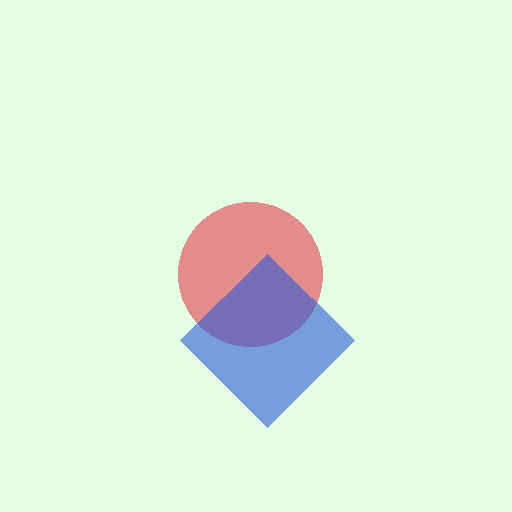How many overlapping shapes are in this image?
There are 2 overlapping shapes in the image.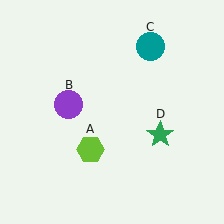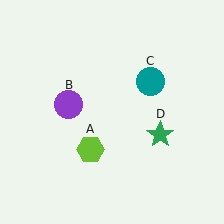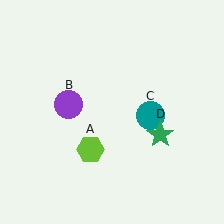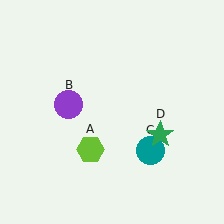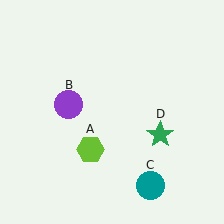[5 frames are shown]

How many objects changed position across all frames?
1 object changed position: teal circle (object C).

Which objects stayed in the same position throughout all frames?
Lime hexagon (object A) and purple circle (object B) and green star (object D) remained stationary.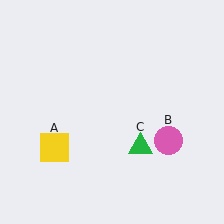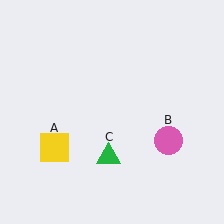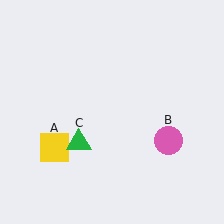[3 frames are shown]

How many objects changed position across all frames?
1 object changed position: green triangle (object C).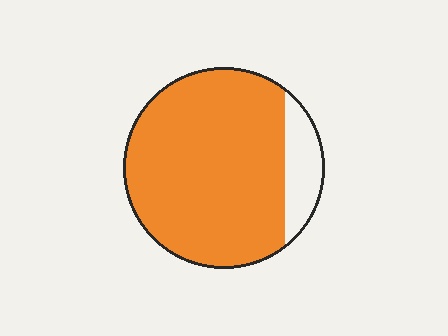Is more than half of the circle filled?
Yes.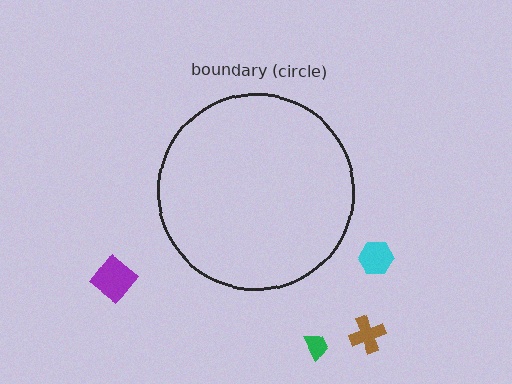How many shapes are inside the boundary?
0 inside, 4 outside.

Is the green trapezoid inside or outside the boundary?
Outside.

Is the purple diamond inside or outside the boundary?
Outside.